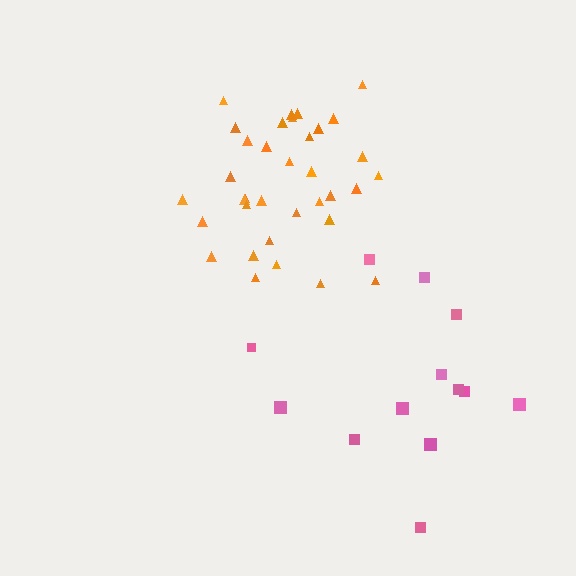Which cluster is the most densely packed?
Orange.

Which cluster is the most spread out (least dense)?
Pink.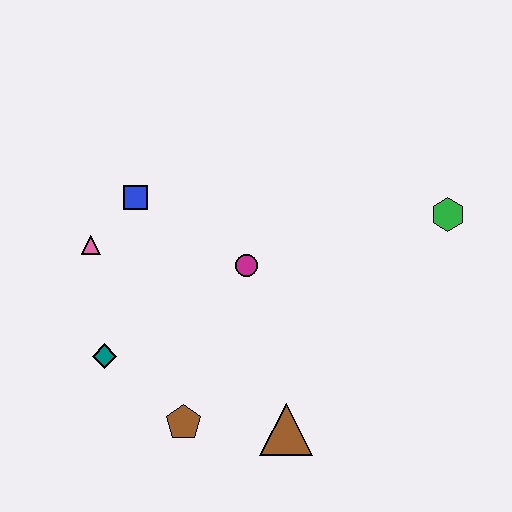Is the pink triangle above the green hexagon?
No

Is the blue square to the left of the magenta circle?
Yes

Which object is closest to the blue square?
The pink triangle is closest to the blue square.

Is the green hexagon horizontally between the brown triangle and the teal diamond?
No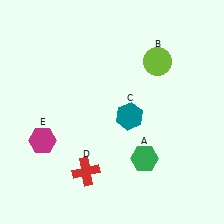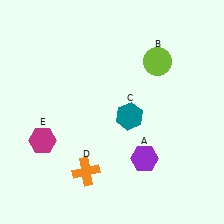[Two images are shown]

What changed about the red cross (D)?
In Image 1, D is red. In Image 2, it changed to orange.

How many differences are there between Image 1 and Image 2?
There are 2 differences between the two images.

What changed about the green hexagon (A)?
In Image 1, A is green. In Image 2, it changed to purple.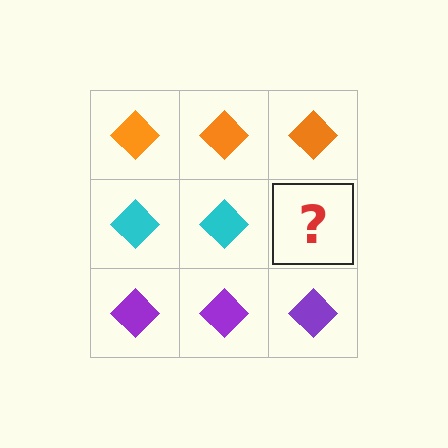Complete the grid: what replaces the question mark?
The question mark should be replaced with a cyan diamond.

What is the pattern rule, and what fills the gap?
The rule is that each row has a consistent color. The gap should be filled with a cyan diamond.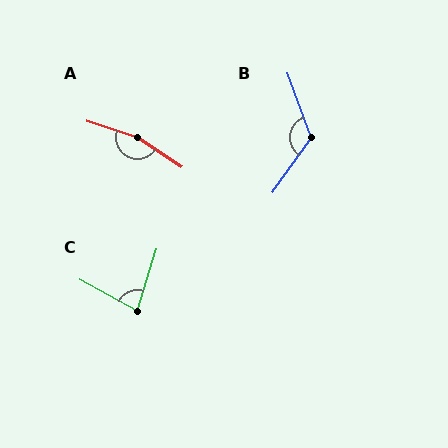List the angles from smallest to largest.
C (79°), B (125°), A (164°).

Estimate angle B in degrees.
Approximately 125 degrees.